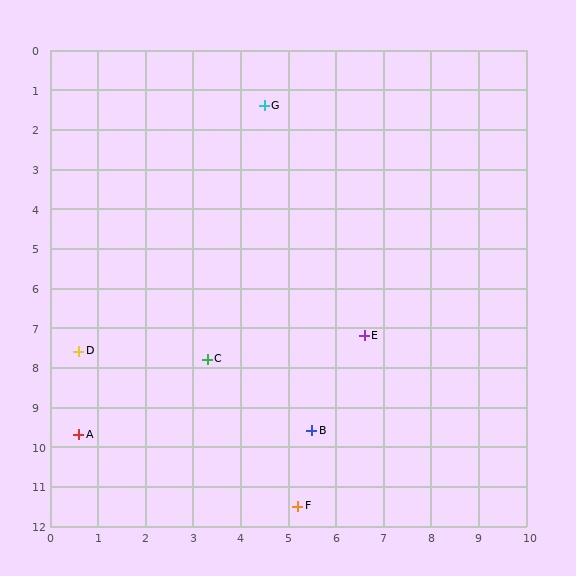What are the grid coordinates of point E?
Point E is at approximately (6.6, 7.2).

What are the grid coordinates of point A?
Point A is at approximately (0.6, 9.7).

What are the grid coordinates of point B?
Point B is at approximately (5.5, 9.6).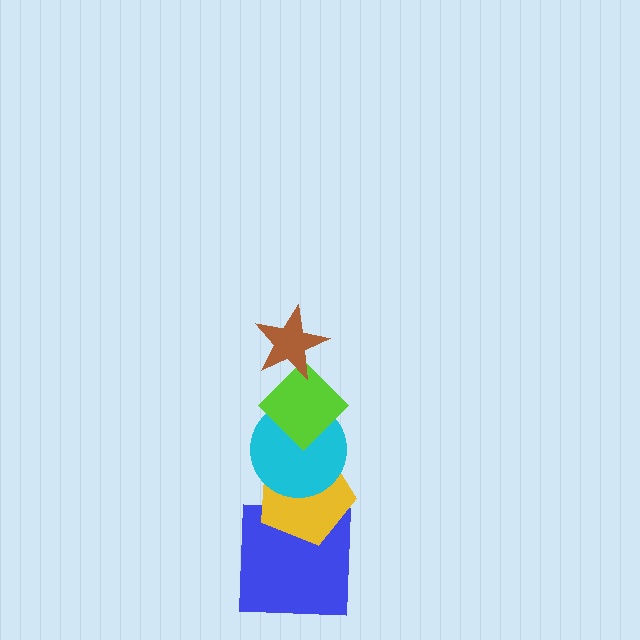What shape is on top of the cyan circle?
The lime diamond is on top of the cyan circle.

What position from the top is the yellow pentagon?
The yellow pentagon is 4th from the top.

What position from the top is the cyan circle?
The cyan circle is 3rd from the top.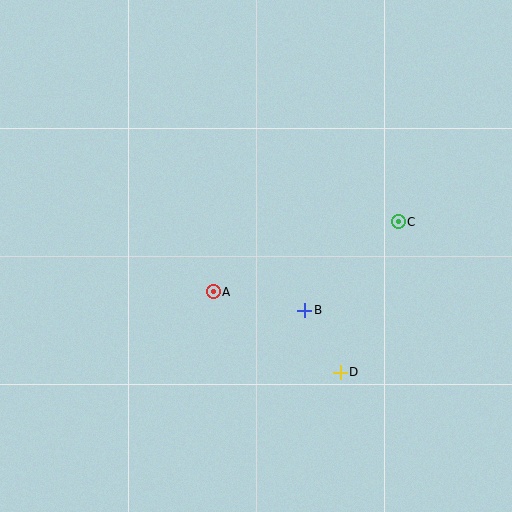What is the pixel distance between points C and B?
The distance between C and B is 129 pixels.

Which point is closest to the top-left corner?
Point A is closest to the top-left corner.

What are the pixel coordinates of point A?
Point A is at (213, 292).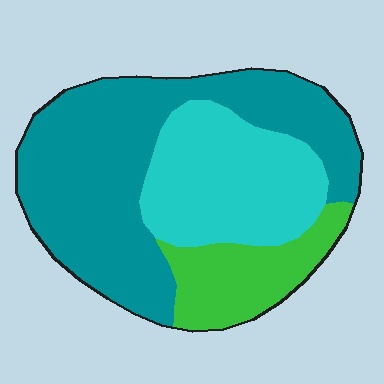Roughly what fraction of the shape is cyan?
Cyan covers 30% of the shape.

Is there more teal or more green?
Teal.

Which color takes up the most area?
Teal, at roughly 55%.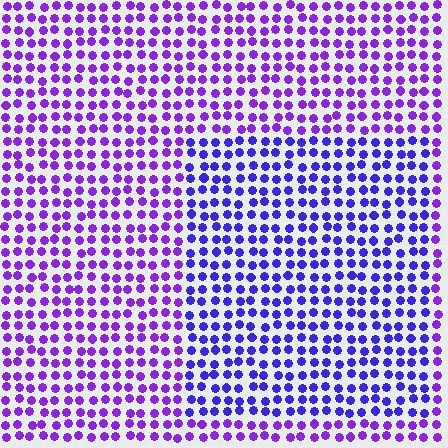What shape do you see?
I see a rectangle.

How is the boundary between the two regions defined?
The boundary is defined purely by a slight shift in hue (about 28 degrees). Spacing, size, and orientation are identical on both sides.